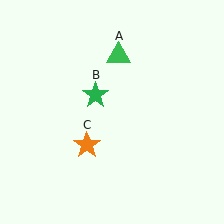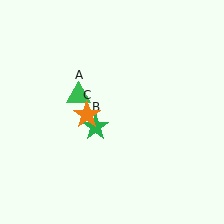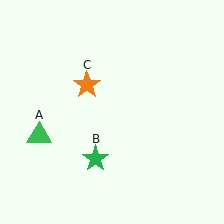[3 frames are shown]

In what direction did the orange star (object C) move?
The orange star (object C) moved up.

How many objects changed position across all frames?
3 objects changed position: green triangle (object A), green star (object B), orange star (object C).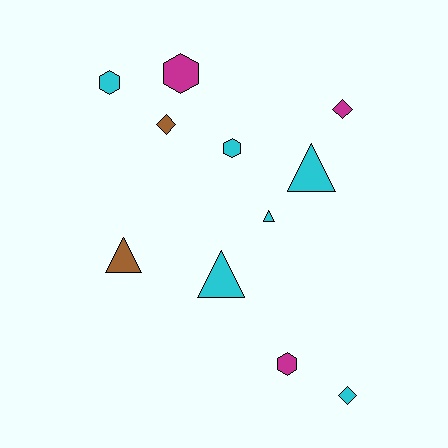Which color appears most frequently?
Cyan, with 6 objects.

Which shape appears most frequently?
Hexagon, with 4 objects.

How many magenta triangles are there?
There are no magenta triangles.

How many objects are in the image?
There are 11 objects.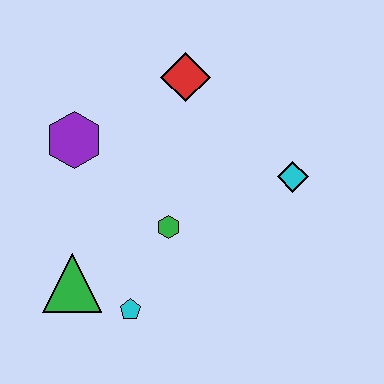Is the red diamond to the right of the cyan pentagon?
Yes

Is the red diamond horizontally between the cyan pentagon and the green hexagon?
No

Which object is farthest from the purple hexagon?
The cyan diamond is farthest from the purple hexagon.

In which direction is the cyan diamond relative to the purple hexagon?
The cyan diamond is to the right of the purple hexagon.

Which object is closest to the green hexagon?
The cyan pentagon is closest to the green hexagon.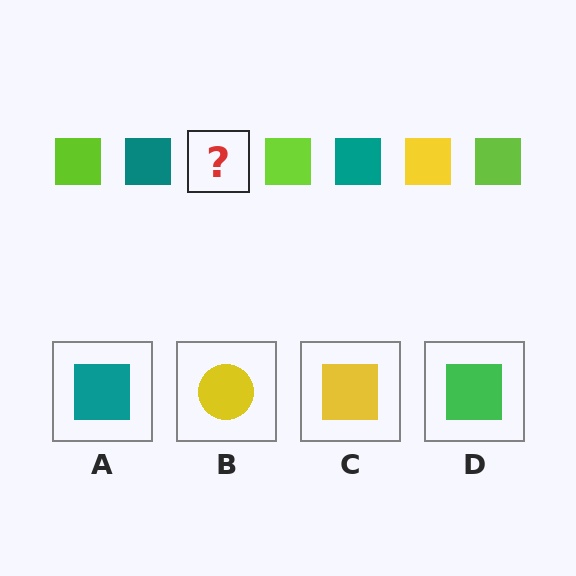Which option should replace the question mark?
Option C.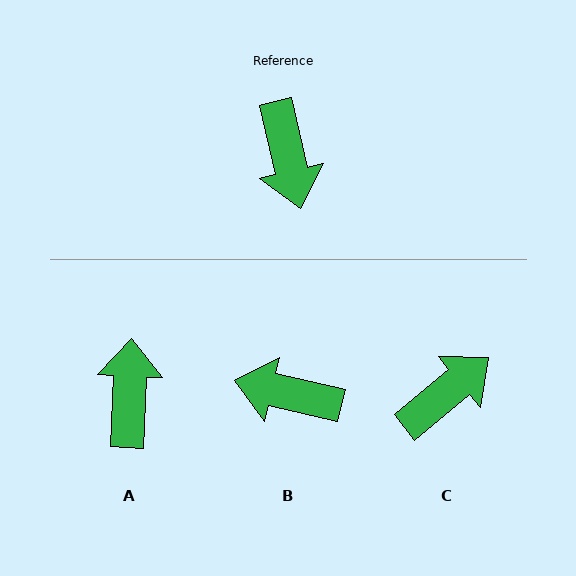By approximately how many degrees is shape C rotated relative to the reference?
Approximately 117 degrees counter-clockwise.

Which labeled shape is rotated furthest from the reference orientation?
A, about 165 degrees away.